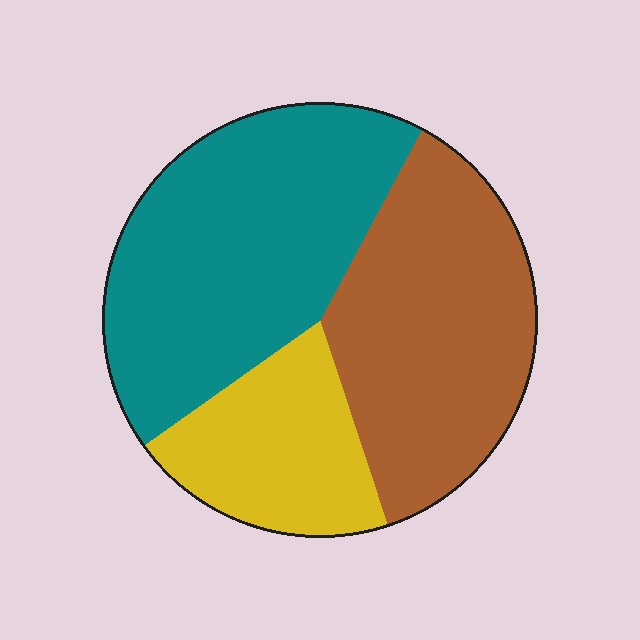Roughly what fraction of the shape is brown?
Brown covers around 35% of the shape.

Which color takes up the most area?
Teal, at roughly 45%.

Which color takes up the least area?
Yellow, at roughly 20%.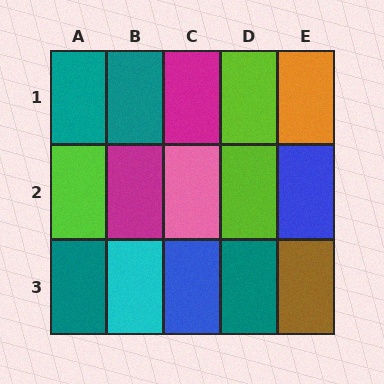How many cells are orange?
1 cell is orange.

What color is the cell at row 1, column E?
Orange.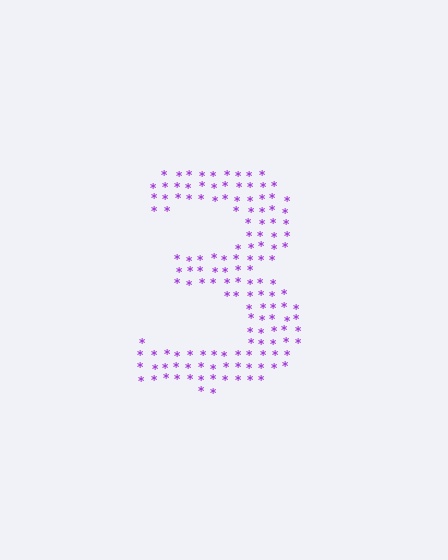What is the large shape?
The large shape is the digit 3.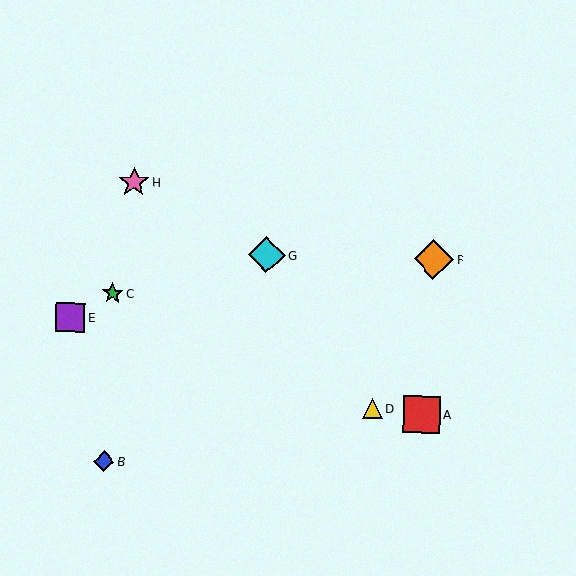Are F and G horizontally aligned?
Yes, both are at y≈259.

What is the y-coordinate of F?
Object F is at y≈259.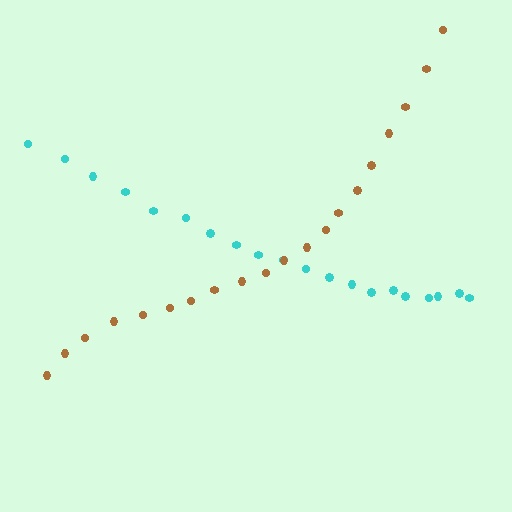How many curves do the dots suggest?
There are 2 distinct paths.